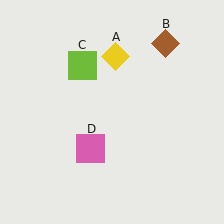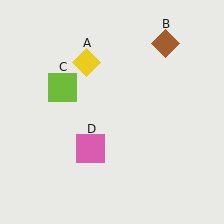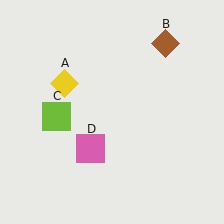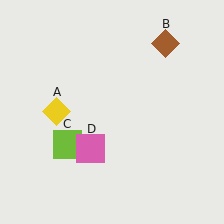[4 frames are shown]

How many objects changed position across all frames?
2 objects changed position: yellow diamond (object A), lime square (object C).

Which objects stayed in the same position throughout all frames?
Brown diamond (object B) and pink square (object D) remained stationary.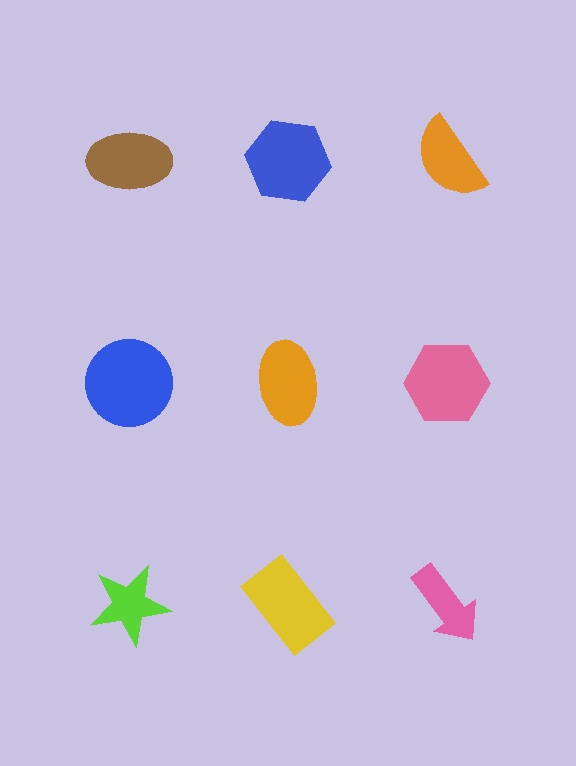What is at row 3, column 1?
A lime star.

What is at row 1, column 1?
A brown ellipse.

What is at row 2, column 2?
An orange ellipse.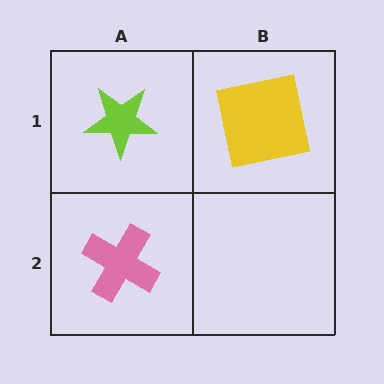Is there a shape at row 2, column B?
No, that cell is empty.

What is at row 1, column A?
A lime star.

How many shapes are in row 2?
1 shape.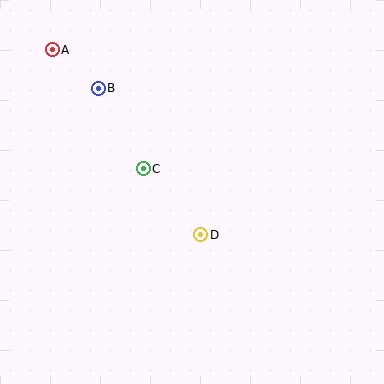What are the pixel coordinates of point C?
Point C is at (143, 169).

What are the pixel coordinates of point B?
Point B is at (98, 88).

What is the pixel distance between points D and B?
The distance between D and B is 179 pixels.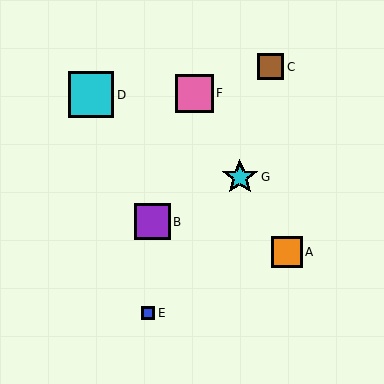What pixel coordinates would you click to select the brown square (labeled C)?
Click at (270, 67) to select the brown square C.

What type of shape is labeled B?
Shape B is a purple square.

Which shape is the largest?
The cyan square (labeled D) is the largest.